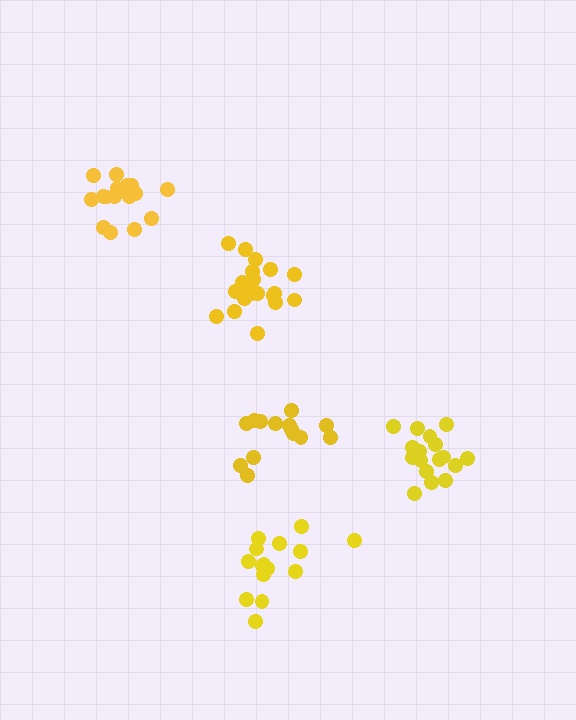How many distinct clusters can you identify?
There are 5 distinct clusters.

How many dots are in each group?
Group 1: 14 dots, Group 2: 15 dots, Group 3: 16 dots, Group 4: 18 dots, Group 5: 20 dots (83 total).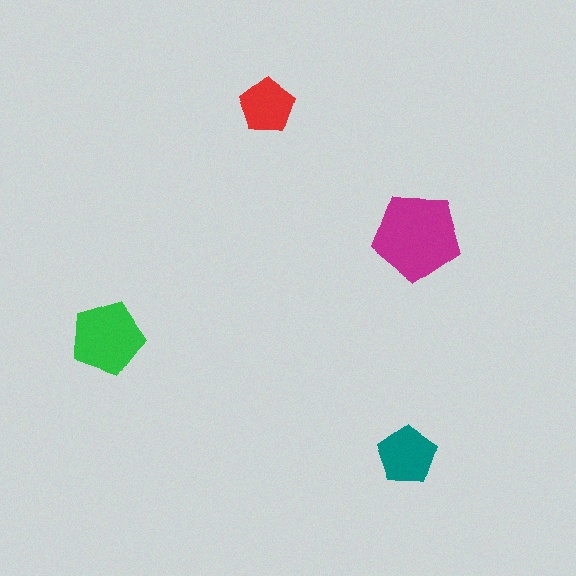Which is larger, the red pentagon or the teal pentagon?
The teal one.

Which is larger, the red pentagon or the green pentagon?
The green one.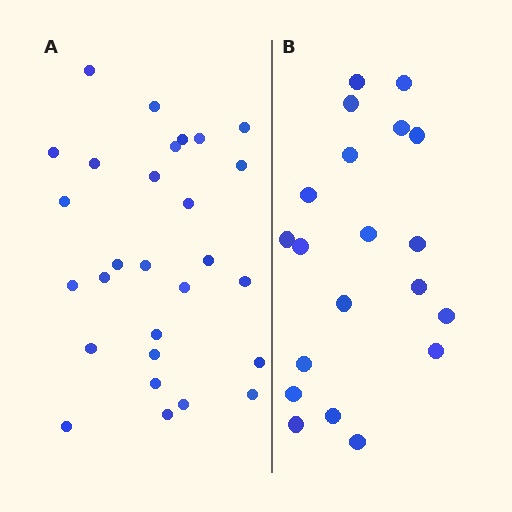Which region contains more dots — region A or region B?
Region A (the left region) has more dots.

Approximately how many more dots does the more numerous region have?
Region A has roughly 8 or so more dots than region B.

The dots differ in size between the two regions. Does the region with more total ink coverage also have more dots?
No. Region B has more total ink coverage because its dots are larger, but region A actually contains more individual dots. Total area can be misleading — the number of items is what matters here.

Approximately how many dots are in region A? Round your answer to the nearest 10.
About 30 dots. (The exact count is 28, which rounds to 30.)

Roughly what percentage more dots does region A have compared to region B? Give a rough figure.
About 40% more.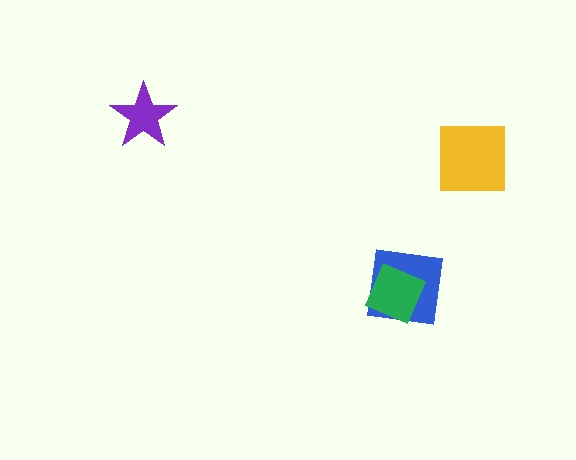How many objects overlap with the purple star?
0 objects overlap with the purple star.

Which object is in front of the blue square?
The green diamond is in front of the blue square.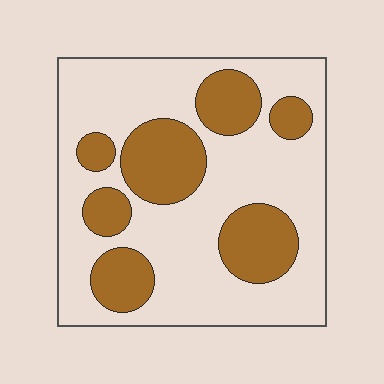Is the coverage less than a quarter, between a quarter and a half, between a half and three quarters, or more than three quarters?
Between a quarter and a half.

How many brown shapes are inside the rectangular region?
7.